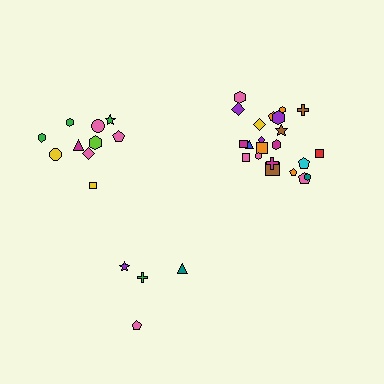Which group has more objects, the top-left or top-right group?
The top-right group.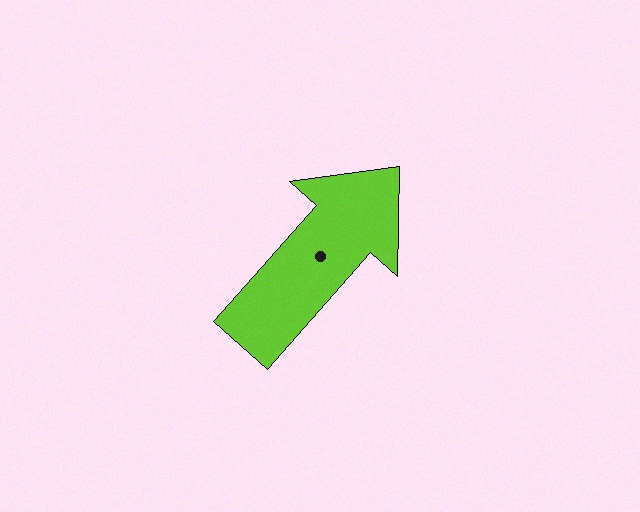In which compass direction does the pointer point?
Northeast.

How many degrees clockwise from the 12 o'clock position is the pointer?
Approximately 41 degrees.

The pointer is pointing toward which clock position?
Roughly 1 o'clock.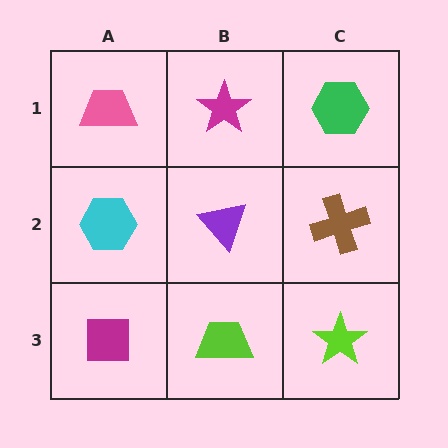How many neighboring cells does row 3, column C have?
2.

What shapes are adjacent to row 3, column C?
A brown cross (row 2, column C), a lime trapezoid (row 3, column B).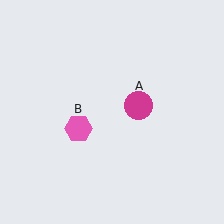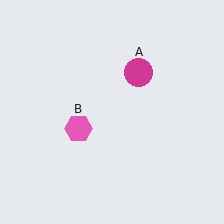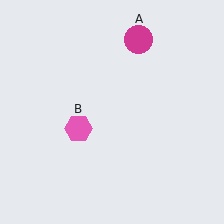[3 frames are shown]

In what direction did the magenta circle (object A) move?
The magenta circle (object A) moved up.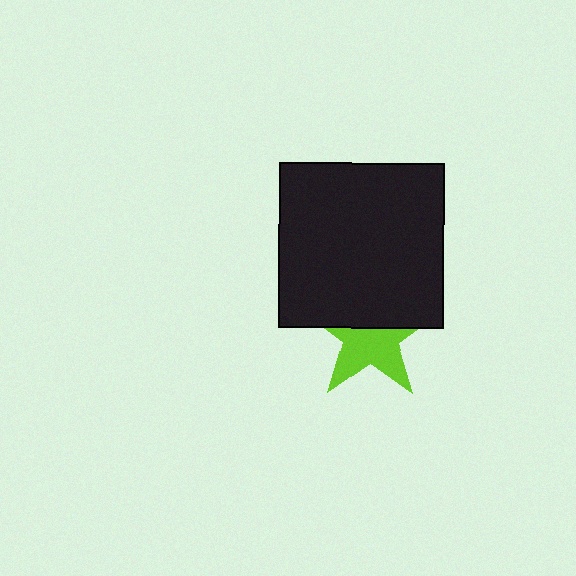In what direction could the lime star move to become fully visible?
The lime star could move down. That would shift it out from behind the black square entirely.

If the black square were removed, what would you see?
You would see the complete lime star.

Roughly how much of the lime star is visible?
About half of it is visible (roughly 55%).